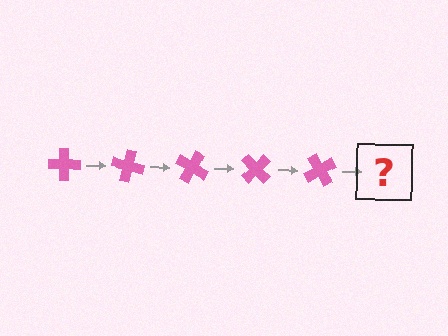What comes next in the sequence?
The next element should be a pink cross rotated 75 degrees.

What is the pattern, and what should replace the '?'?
The pattern is that the cross rotates 15 degrees each step. The '?' should be a pink cross rotated 75 degrees.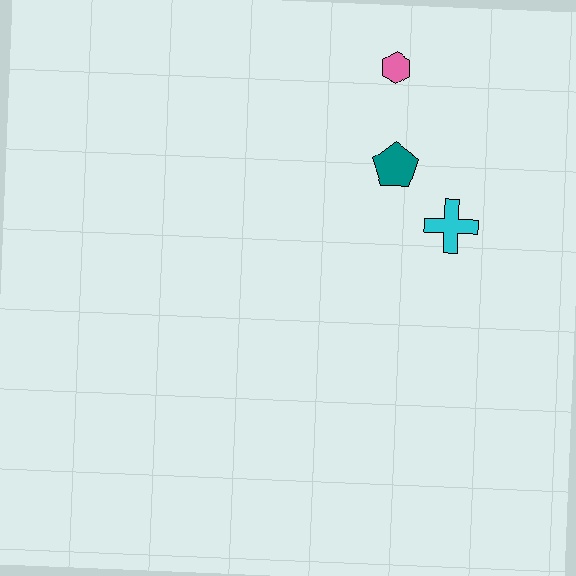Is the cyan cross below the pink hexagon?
Yes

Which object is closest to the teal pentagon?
The cyan cross is closest to the teal pentagon.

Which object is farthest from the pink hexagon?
The cyan cross is farthest from the pink hexagon.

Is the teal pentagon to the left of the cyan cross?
Yes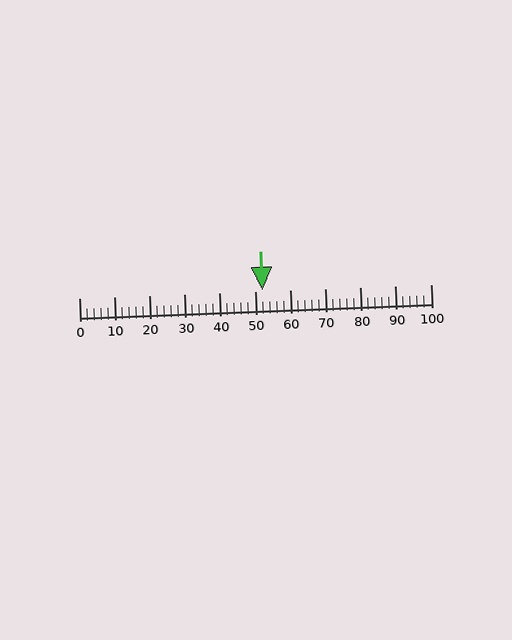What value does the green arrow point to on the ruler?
The green arrow points to approximately 52.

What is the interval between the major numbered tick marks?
The major tick marks are spaced 10 units apart.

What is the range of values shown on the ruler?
The ruler shows values from 0 to 100.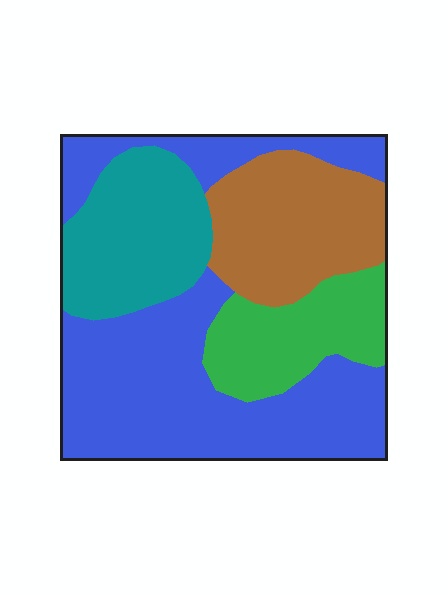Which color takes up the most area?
Blue, at roughly 45%.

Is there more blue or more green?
Blue.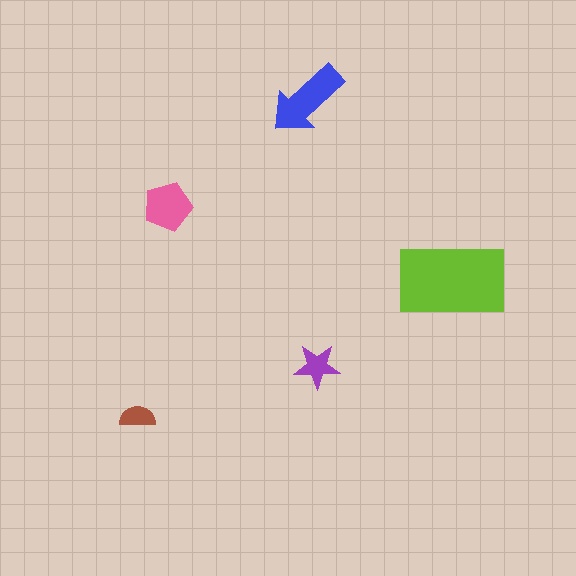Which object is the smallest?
The brown semicircle.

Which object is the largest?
The lime rectangle.